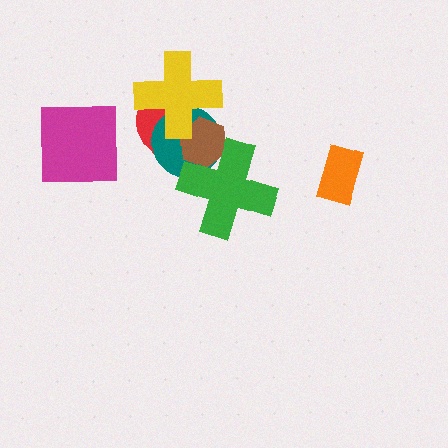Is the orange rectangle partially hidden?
No, no other shape covers it.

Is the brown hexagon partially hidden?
Yes, it is partially covered by another shape.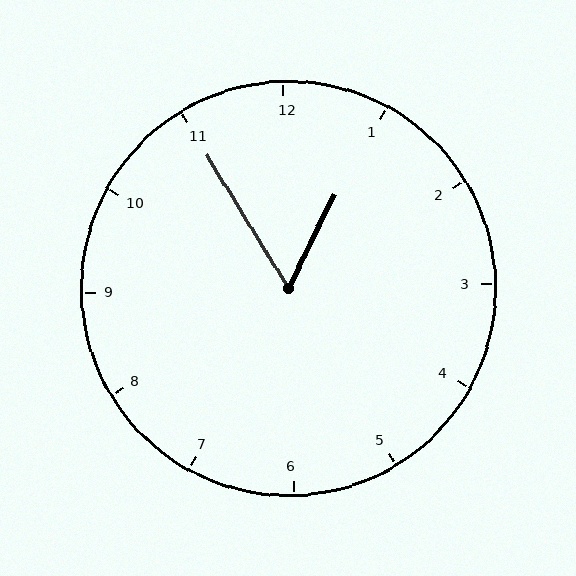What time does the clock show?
12:55.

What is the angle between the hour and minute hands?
Approximately 58 degrees.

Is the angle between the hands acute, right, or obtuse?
It is acute.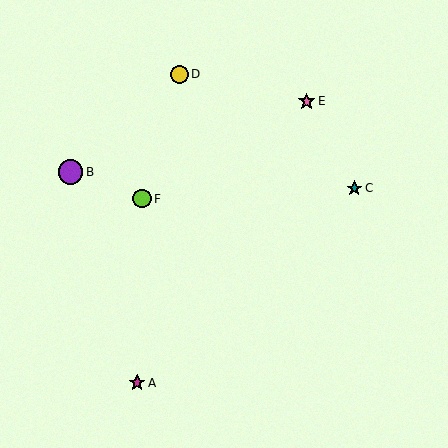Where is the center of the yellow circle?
The center of the yellow circle is at (180, 74).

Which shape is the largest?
The purple circle (labeled B) is the largest.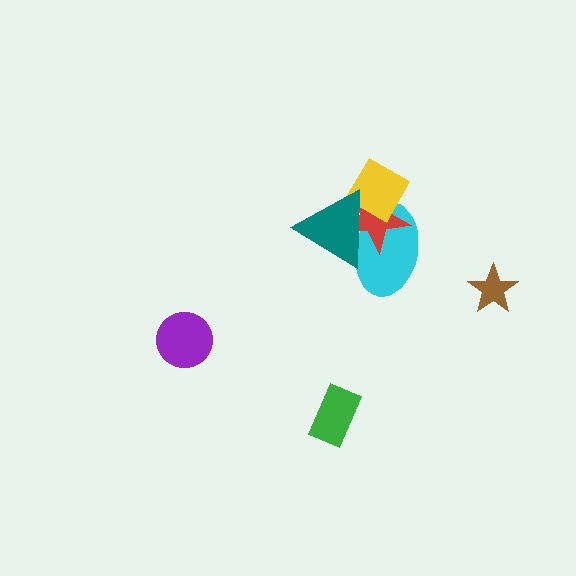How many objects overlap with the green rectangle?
0 objects overlap with the green rectangle.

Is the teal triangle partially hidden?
No, no other shape covers it.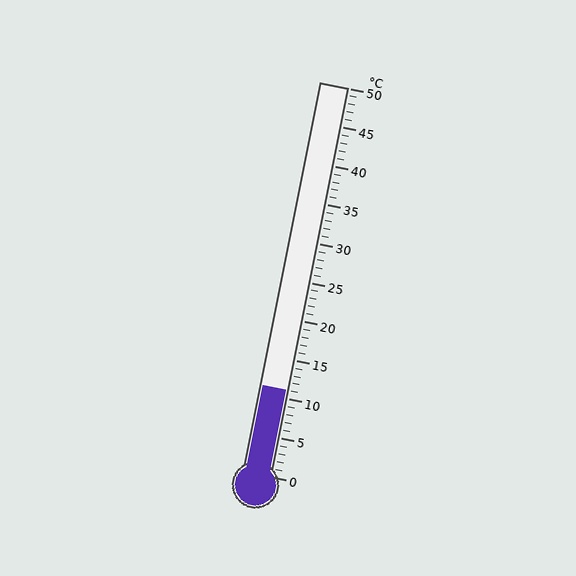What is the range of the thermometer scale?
The thermometer scale ranges from 0°C to 50°C.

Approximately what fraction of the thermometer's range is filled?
The thermometer is filled to approximately 20% of its range.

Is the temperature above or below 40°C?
The temperature is below 40°C.